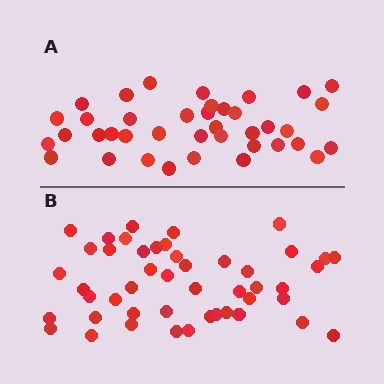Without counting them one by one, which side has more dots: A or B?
Region B (the bottom region) has more dots.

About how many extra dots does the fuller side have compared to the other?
Region B has roughly 8 or so more dots than region A.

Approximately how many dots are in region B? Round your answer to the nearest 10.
About 50 dots. (The exact count is 47, which rounds to 50.)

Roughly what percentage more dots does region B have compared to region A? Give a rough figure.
About 20% more.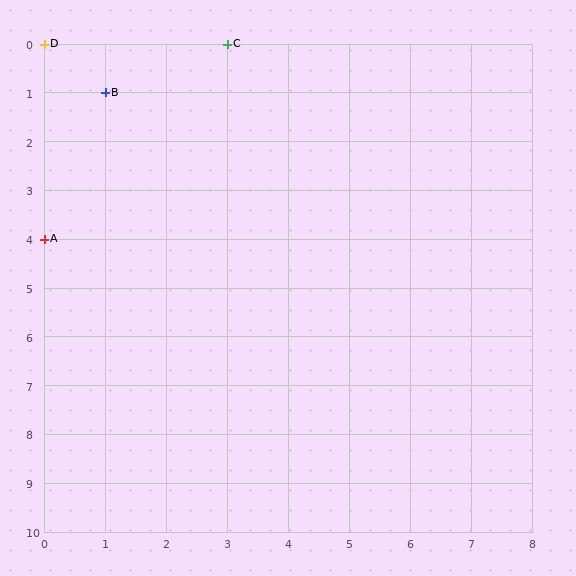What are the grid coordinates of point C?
Point C is at grid coordinates (3, 0).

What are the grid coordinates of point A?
Point A is at grid coordinates (0, 4).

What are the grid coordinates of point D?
Point D is at grid coordinates (0, 0).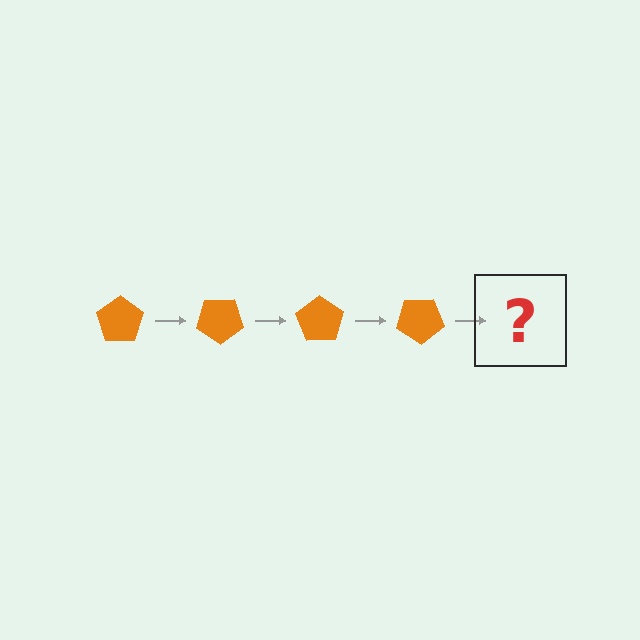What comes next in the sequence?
The next element should be an orange pentagon rotated 140 degrees.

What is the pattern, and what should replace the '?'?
The pattern is that the pentagon rotates 35 degrees each step. The '?' should be an orange pentagon rotated 140 degrees.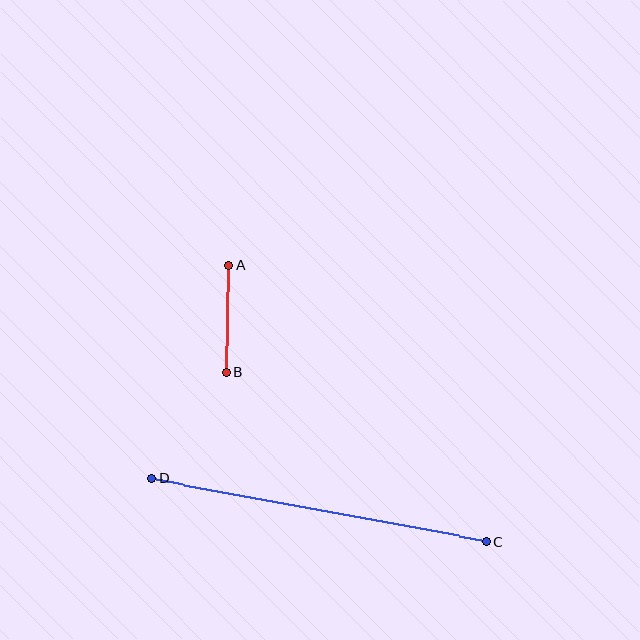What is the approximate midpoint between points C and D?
The midpoint is at approximately (319, 510) pixels.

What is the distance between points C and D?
The distance is approximately 340 pixels.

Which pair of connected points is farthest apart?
Points C and D are farthest apart.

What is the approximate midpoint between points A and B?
The midpoint is at approximately (228, 319) pixels.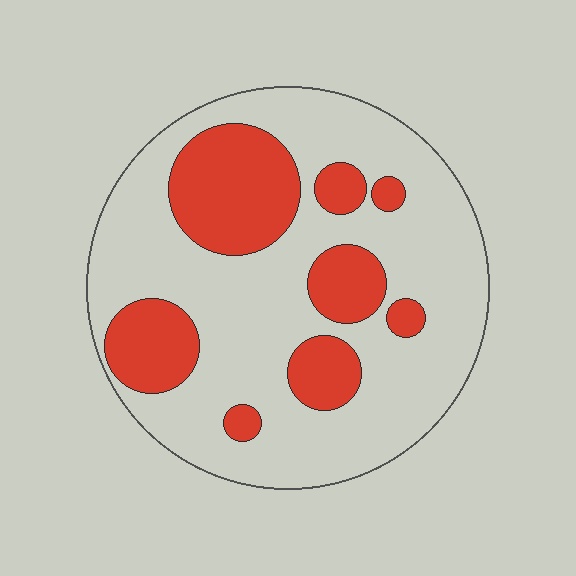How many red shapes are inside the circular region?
8.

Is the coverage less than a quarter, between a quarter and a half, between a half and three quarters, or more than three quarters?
Between a quarter and a half.